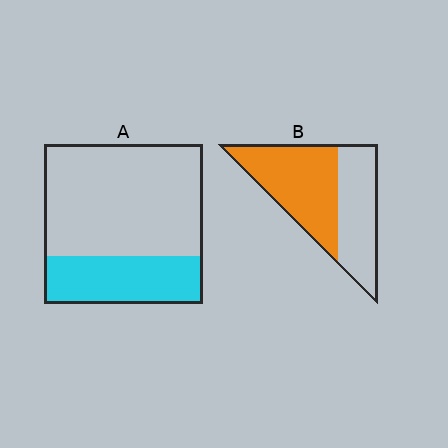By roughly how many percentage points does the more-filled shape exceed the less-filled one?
By roughly 25 percentage points (B over A).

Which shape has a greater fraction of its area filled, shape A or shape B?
Shape B.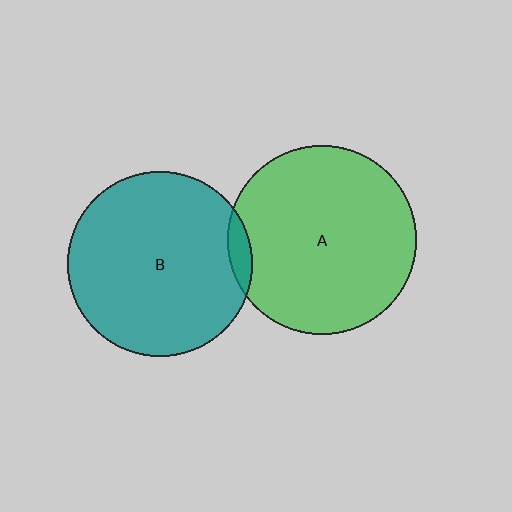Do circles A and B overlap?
Yes.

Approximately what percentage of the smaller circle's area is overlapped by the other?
Approximately 5%.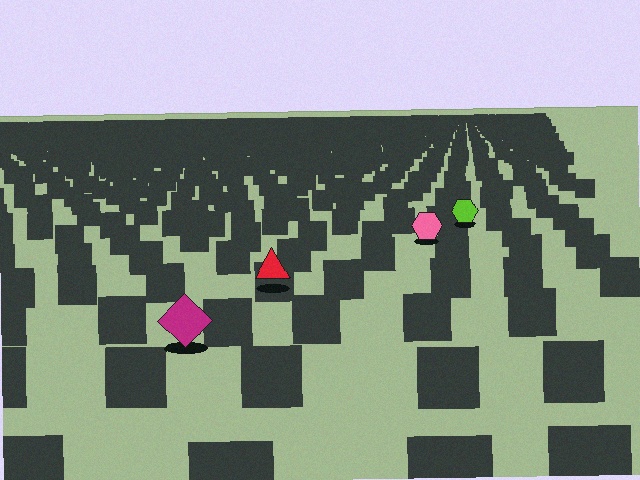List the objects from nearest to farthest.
From nearest to farthest: the magenta diamond, the red triangle, the pink hexagon, the lime hexagon.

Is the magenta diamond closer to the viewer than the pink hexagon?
Yes. The magenta diamond is closer — you can tell from the texture gradient: the ground texture is coarser near it.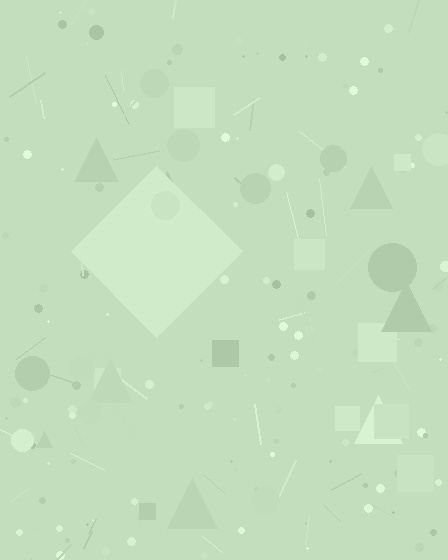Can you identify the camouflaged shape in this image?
The camouflaged shape is a diamond.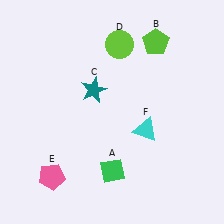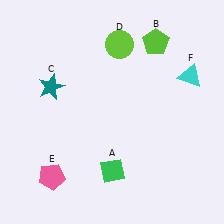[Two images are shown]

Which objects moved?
The objects that moved are: the teal star (C), the cyan triangle (F).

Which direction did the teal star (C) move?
The teal star (C) moved left.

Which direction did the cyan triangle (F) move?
The cyan triangle (F) moved up.